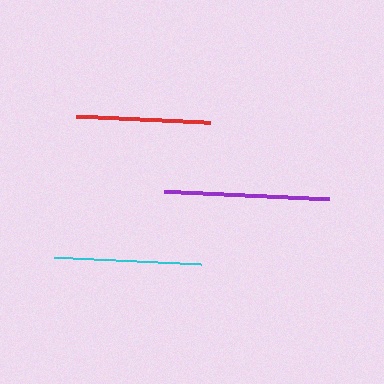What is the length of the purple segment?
The purple segment is approximately 165 pixels long.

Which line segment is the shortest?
The red line is the shortest at approximately 134 pixels.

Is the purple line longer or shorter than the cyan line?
The purple line is longer than the cyan line.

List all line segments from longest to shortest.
From longest to shortest: purple, cyan, red.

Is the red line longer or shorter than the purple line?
The purple line is longer than the red line.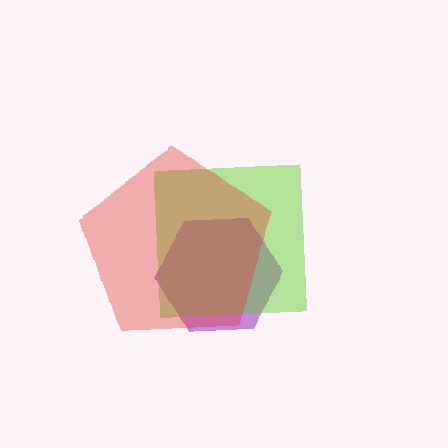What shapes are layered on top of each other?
The layered shapes are: a purple hexagon, a lime square, a red pentagon.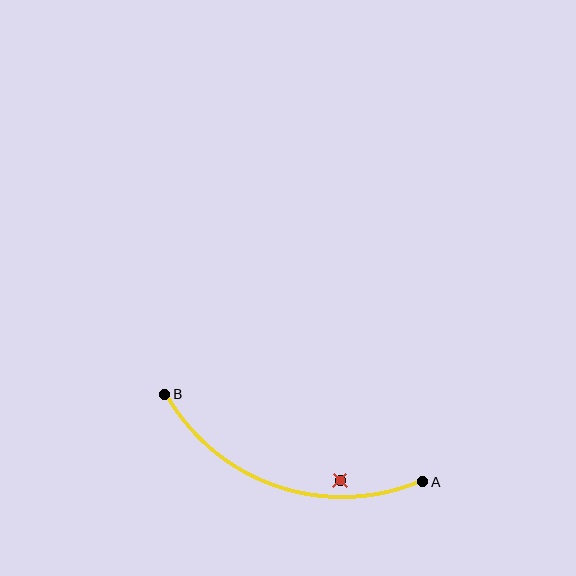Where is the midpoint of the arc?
The arc midpoint is the point on the curve farthest from the straight line joining A and B. It sits below that line.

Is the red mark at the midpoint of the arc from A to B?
No — the red mark does not lie on the arc at all. It sits slightly inside the curve.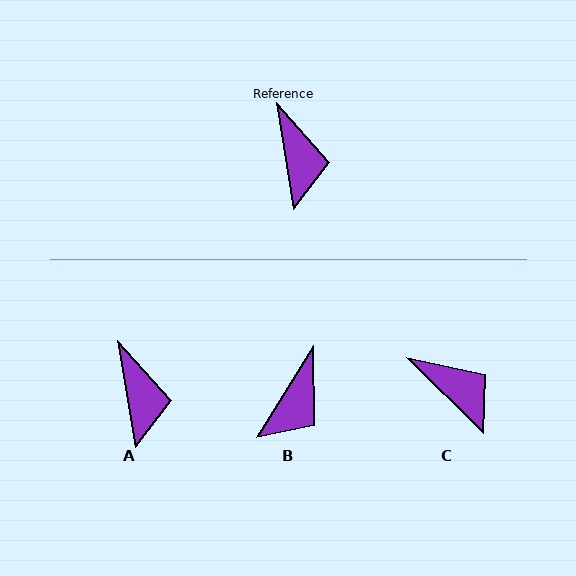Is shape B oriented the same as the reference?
No, it is off by about 41 degrees.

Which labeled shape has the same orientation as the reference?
A.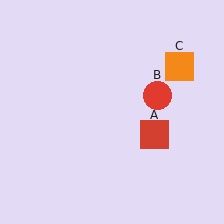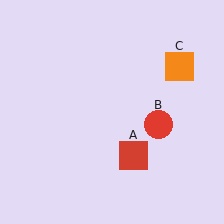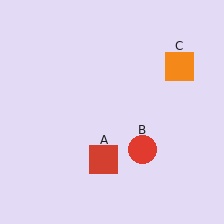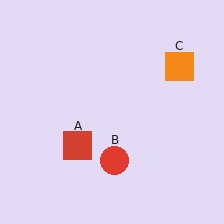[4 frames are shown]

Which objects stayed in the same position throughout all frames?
Orange square (object C) remained stationary.